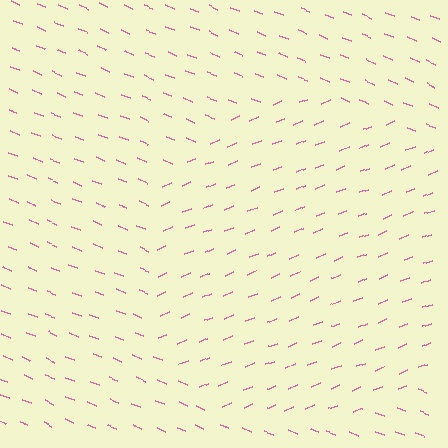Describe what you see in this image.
The image is filled with small pink line segments. A circle region in the image has lines oriented differently from the surrounding lines, creating a visible texture boundary.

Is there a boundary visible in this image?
Yes, there is a texture boundary formed by a change in line orientation.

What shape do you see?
I see a circle.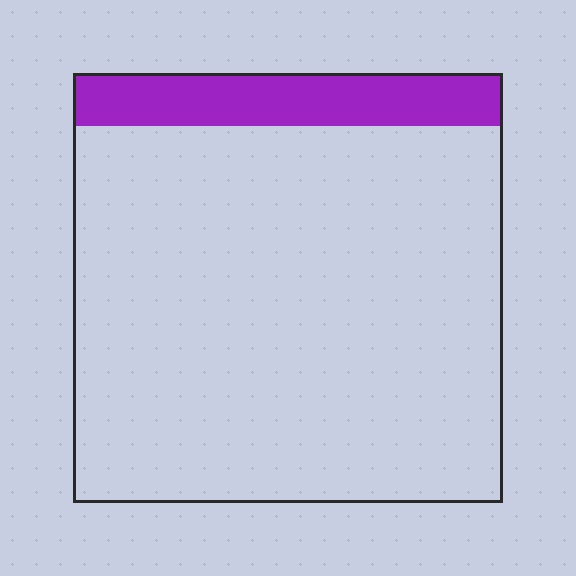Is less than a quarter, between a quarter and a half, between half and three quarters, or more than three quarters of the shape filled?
Less than a quarter.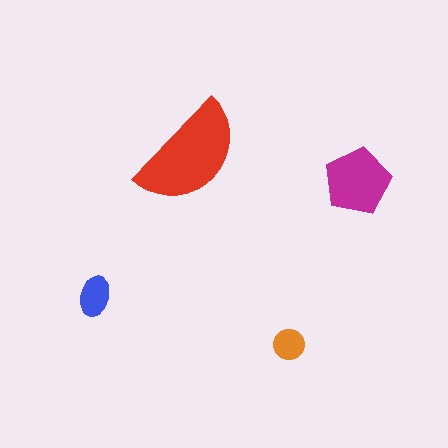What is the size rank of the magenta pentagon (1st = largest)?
2nd.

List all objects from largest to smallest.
The red semicircle, the magenta pentagon, the blue ellipse, the orange circle.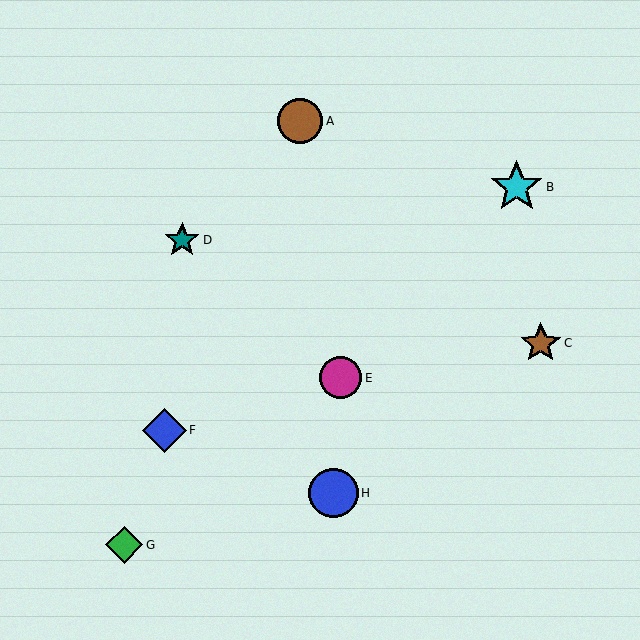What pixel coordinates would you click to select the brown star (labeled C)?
Click at (541, 343) to select the brown star C.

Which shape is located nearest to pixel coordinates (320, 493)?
The blue circle (labeled H) at (333, 493) is nearest to that location.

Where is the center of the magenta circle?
The center of the magenta circle is at (341, 378).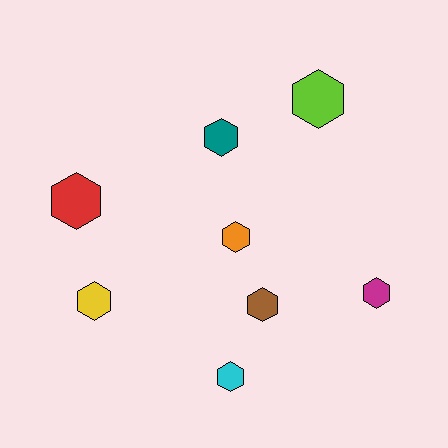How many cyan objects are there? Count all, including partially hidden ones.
There is 1 cyan object.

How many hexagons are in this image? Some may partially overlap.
There are 8 hexagons.